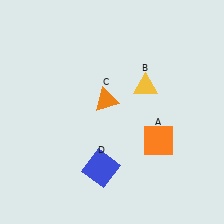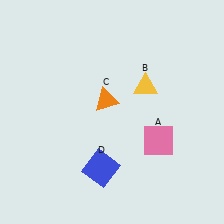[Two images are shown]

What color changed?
The square (A) changed from orange in Image 1 to pink in Image 2.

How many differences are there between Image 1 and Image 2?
There is 1 difference between the two images.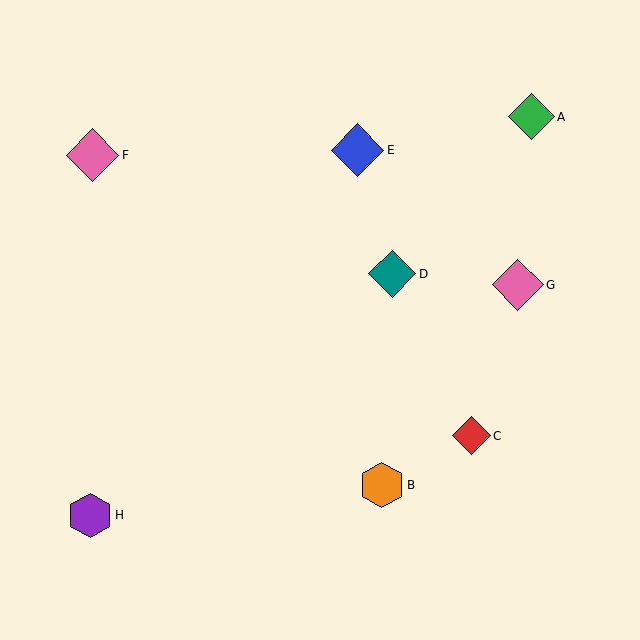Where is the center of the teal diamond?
The center of the teal diamond is at (392, 274).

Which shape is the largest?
The pink diamond (labeled F) is the largest.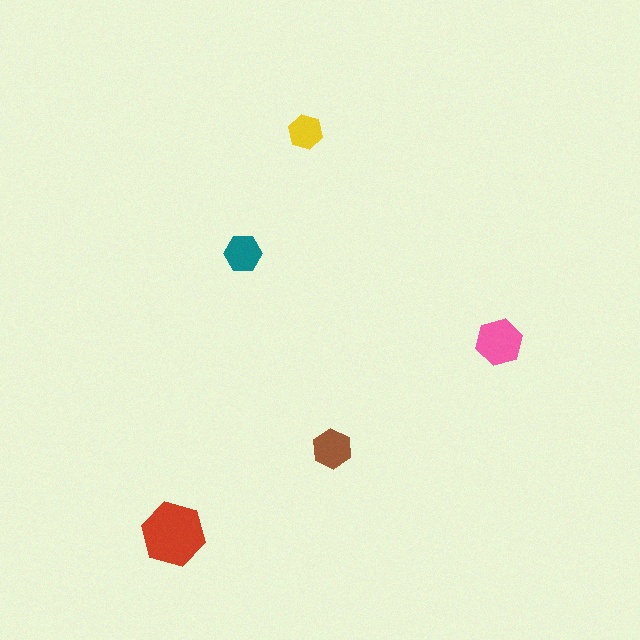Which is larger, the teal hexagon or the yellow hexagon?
The teal one.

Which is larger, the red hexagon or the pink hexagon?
The red one.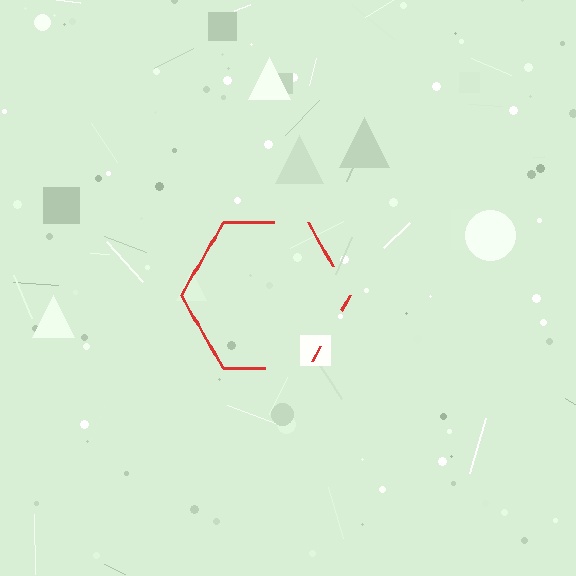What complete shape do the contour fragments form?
The contour fragments form a hexagon.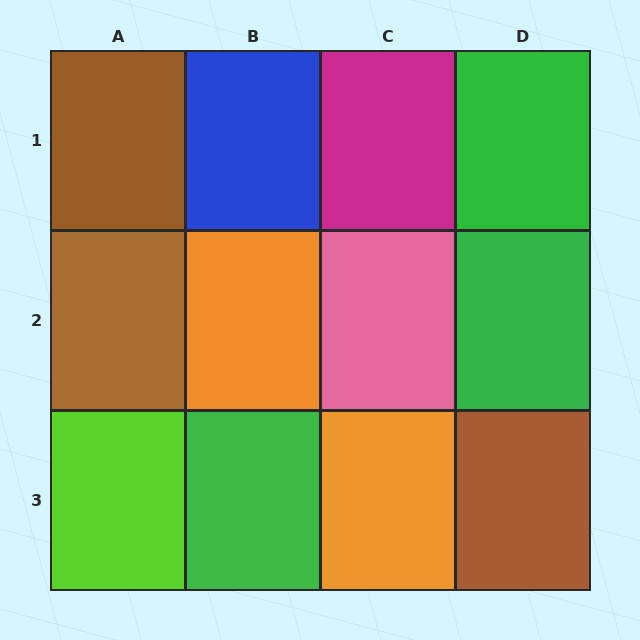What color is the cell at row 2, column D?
Green.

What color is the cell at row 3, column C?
Orange.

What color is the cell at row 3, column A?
Lime.